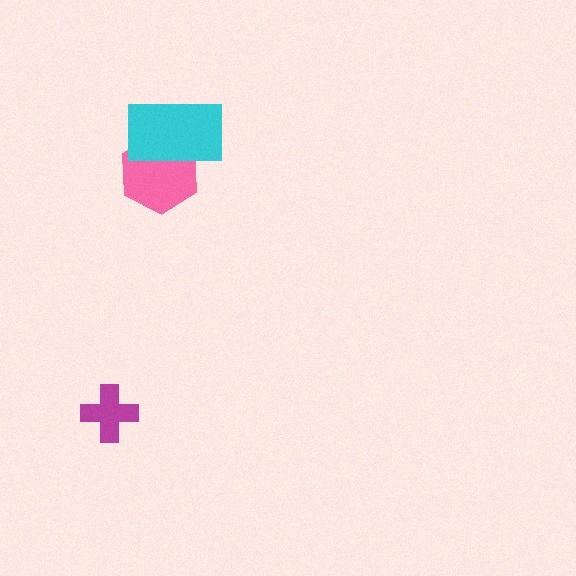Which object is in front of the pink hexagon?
The cyan rectangle is in front of the pink hexagon.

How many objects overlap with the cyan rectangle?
1 object overlaps with the cyan rectangle.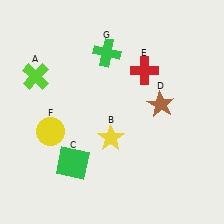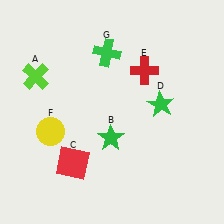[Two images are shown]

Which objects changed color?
B changed from yellow to green. C changed from green to red. D changed from brown to green.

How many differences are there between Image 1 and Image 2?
There are 3 differences between the two images.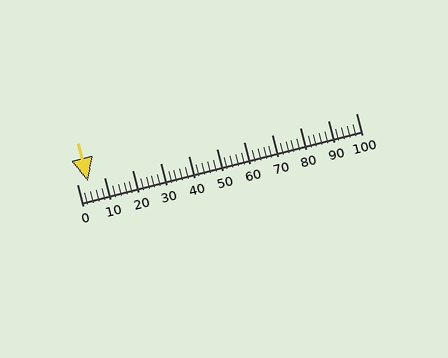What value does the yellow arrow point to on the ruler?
The yellow arrow points to approximately 4.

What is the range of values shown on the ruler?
The ruler shows values from 0 to 100.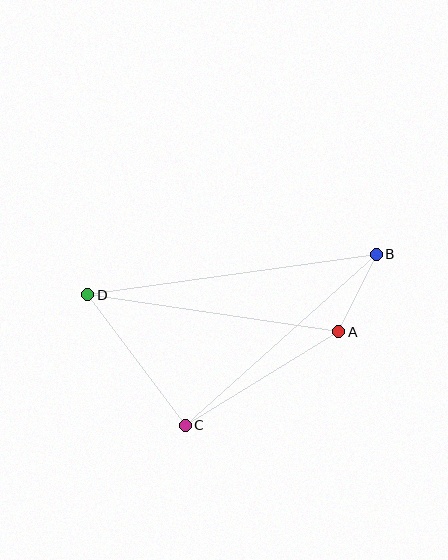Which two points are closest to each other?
Points A and B are closest to each other.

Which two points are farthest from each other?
Points B and D are farthest from each other.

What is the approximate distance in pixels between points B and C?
The distance between B and C is approximately 256 pixels.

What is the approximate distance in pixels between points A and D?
The distance between A and D is approximately 253 pixels.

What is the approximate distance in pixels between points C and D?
The distance between C and D is approximately 163 pixels.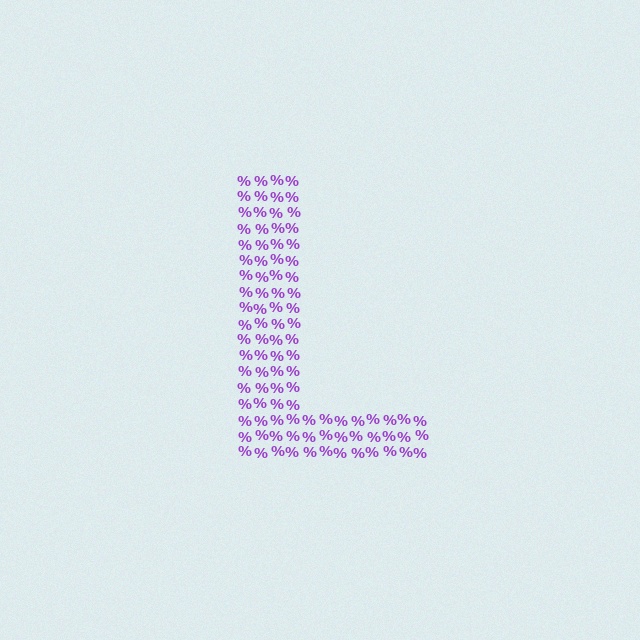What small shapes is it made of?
It is made of small percent signs.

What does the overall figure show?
The overall figure shows the letter L.